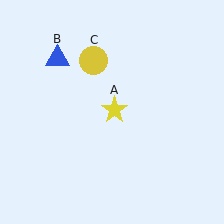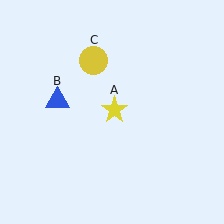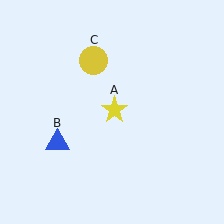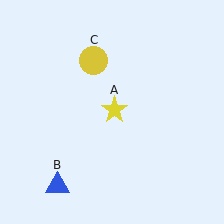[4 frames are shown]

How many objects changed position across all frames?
1 object changed position: blue triangle (object B).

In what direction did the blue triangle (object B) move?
The blue triangle (object B) moved down.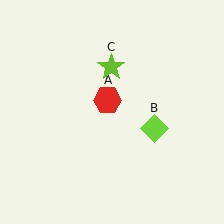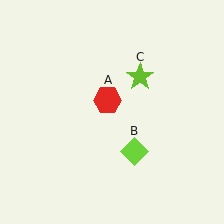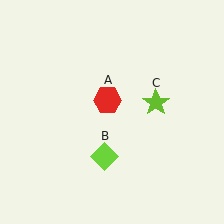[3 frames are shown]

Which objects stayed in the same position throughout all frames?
Red hexagon (object A) remained stationary.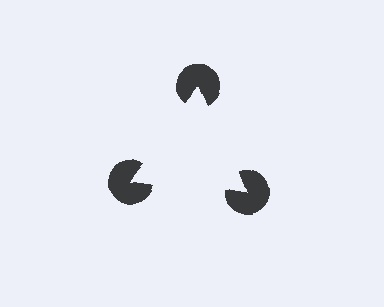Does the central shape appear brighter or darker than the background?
It typically appears slightly brighter than the background, even though no actual brightness change is drawn.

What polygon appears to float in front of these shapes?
An illusory triangle — its edges are inferred from the aligned wedge cuts in the pac-man discs, not physically drawn.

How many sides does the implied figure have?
3 sides.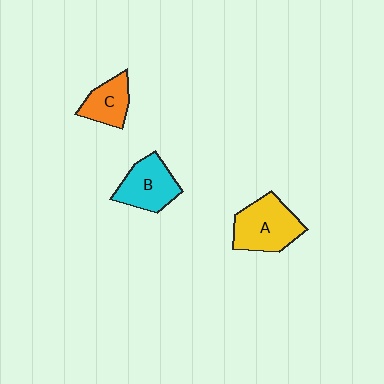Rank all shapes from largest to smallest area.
From largest to smallest: A (yellow), B (cyan), C (orange).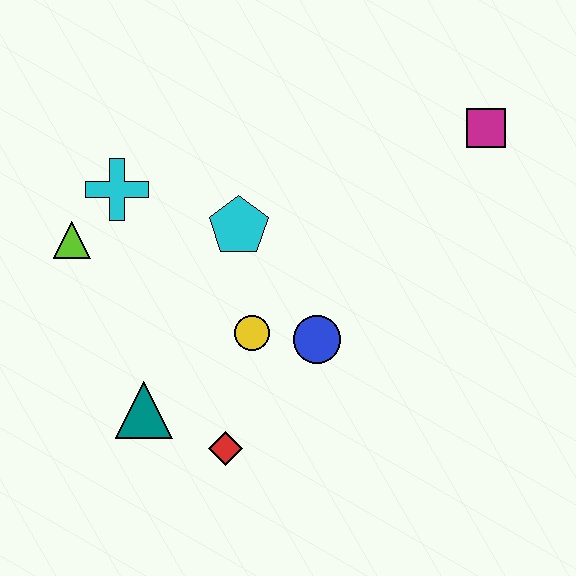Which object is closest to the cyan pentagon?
The yellow circle is closest to the cyan pentagon.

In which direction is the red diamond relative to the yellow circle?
The red diamond is below the yellow circle.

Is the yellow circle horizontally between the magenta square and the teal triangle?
Yes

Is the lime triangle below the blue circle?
No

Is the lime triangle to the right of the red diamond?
No